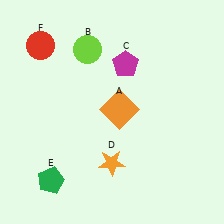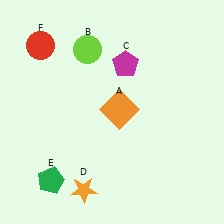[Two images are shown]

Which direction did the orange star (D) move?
The orange star (D) moved left.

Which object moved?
The orange star (D) moved left.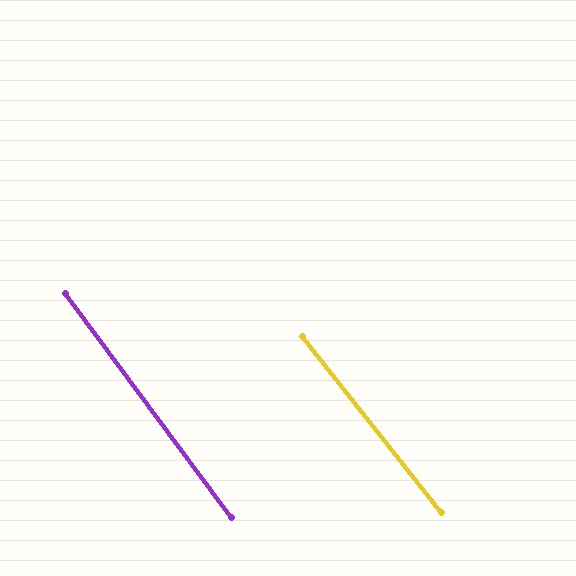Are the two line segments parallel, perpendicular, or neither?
Parallel — their directions differ by only 1.6°.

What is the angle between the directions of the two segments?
Approximately 2 degrees.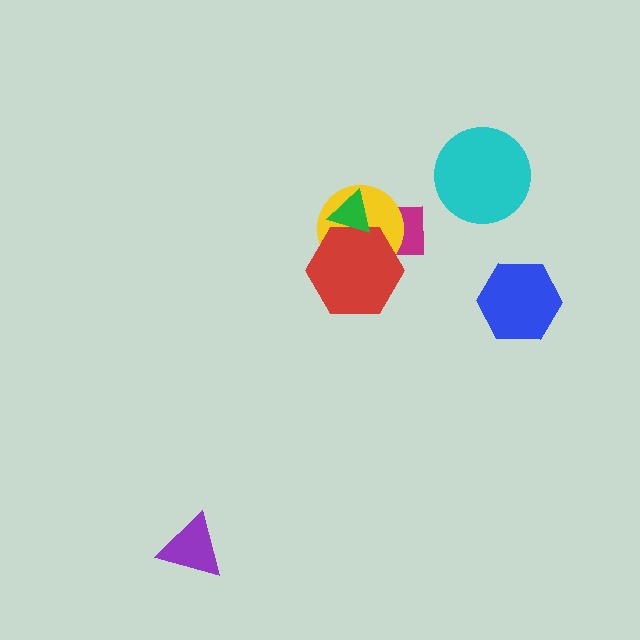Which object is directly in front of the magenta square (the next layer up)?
The yellow circle is directly in front of the magenta square.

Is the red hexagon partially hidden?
Yes, it is partially covered by another shape.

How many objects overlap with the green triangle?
3 objects overlap with the green triangle.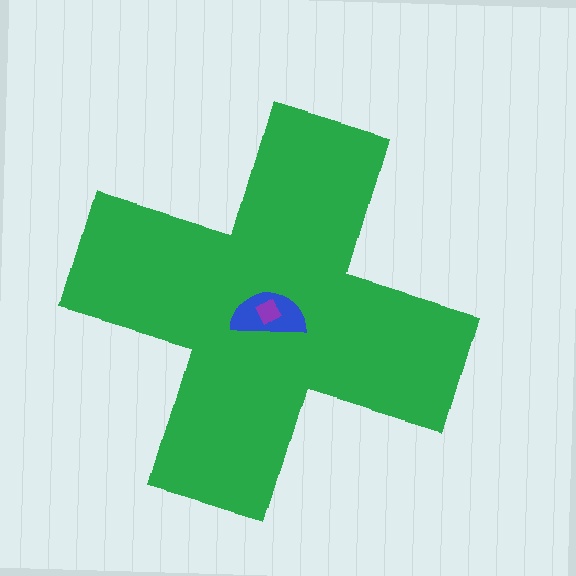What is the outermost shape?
The green cross.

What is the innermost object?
The purple square.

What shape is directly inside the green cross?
The blue semicircle.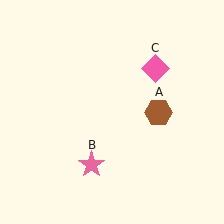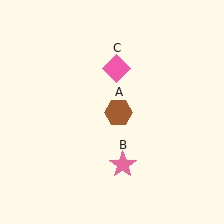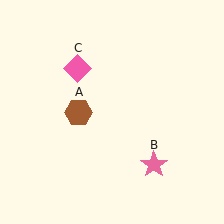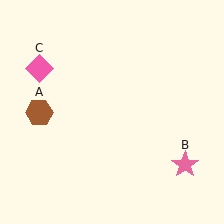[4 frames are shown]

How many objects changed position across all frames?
3 objects changed position: brown hexagon (object A), pink star (object B), pink diamond (object C).